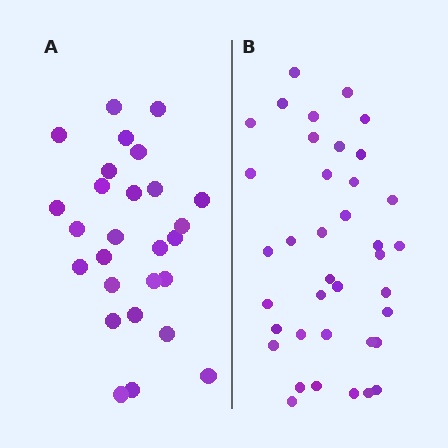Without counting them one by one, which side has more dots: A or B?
Region B (the right region) has more dots.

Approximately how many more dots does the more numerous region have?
Region B has roughly 12 or so more dots than region A.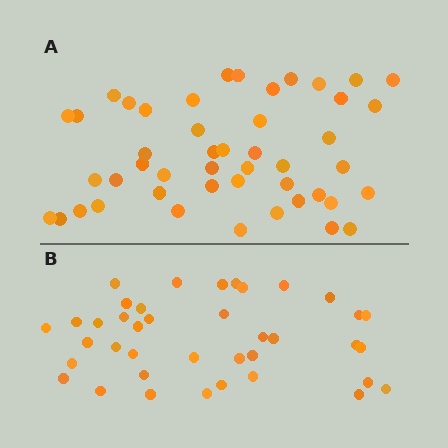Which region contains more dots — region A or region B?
Region A (the top region) has more dots.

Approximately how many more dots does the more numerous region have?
Region A has roughly 8 or so more dots than region B.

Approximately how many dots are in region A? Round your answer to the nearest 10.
About 50 dots. (The exact count is 47, which rounds to 50.)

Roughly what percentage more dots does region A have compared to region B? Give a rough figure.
About 20% more.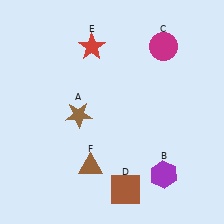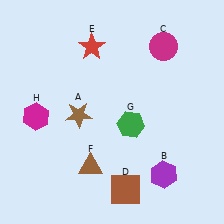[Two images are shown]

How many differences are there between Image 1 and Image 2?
There are 2 differences between the two images.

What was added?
A green hexagon (G), a magenta hexagon (H) were added in Image 2.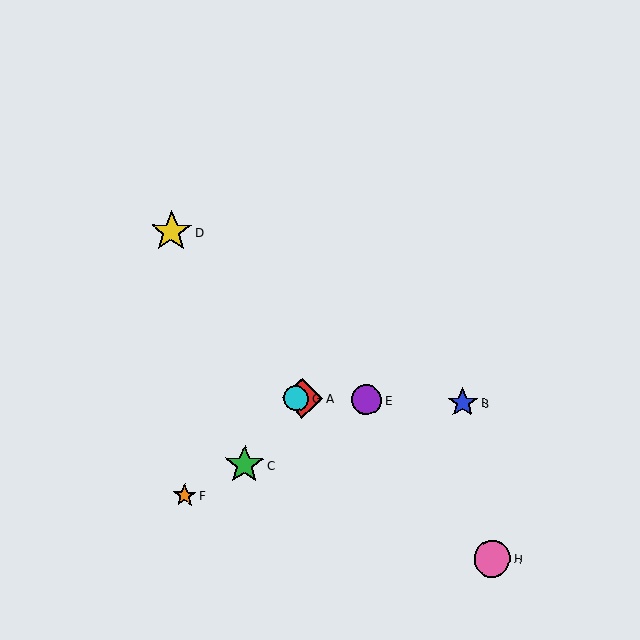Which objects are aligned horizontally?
Objects A, B, E, G are aligned horizontally.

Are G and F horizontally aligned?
No, G is at y≈398 and F is at y≈496.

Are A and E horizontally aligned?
Yes, both are at y≈398.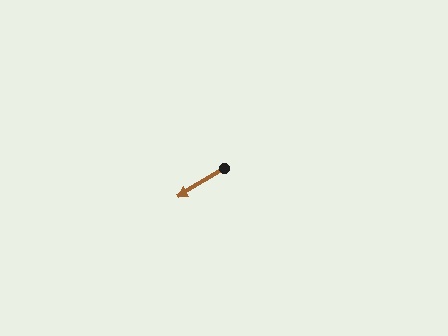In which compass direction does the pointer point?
Southwest.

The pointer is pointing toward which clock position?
Roughly 8 o'clock.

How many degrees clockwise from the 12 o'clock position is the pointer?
Approximately 238 degrees.